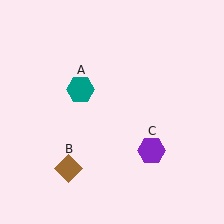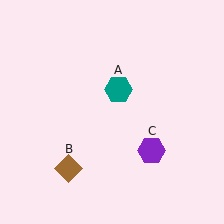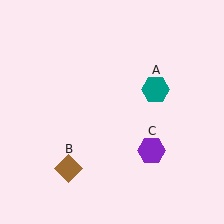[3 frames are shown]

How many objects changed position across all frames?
1 object changed position: teal hexagon (object A).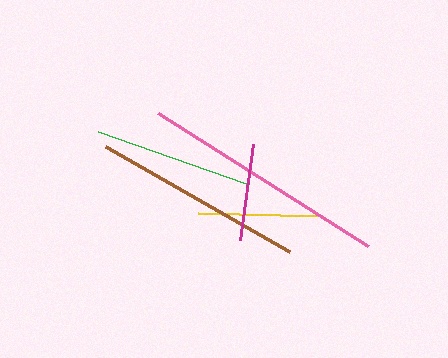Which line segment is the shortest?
The magenta line is the shortest at approximately 96 pixels.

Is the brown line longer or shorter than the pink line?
The pink line is longer than the brown line.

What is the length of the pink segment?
The pink segment is approximately 249 pixels long.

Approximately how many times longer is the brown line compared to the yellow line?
The brown line is approximately 1.7 times the length of the yellow line.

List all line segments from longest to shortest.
From longest to shortest: pink, brown, green, yellow, magenta.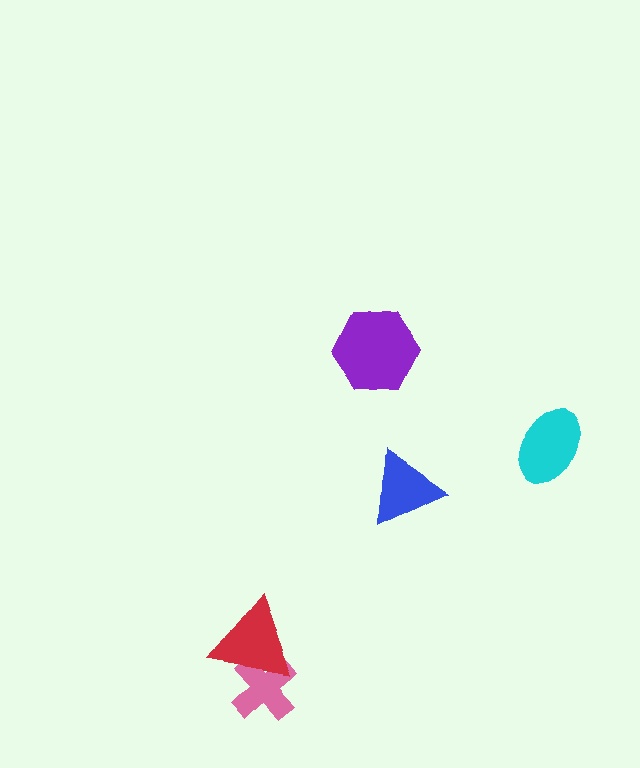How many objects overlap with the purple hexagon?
0 objects overlap with the purple hexagon.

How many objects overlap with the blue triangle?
0 objects overlap with the blue triangle.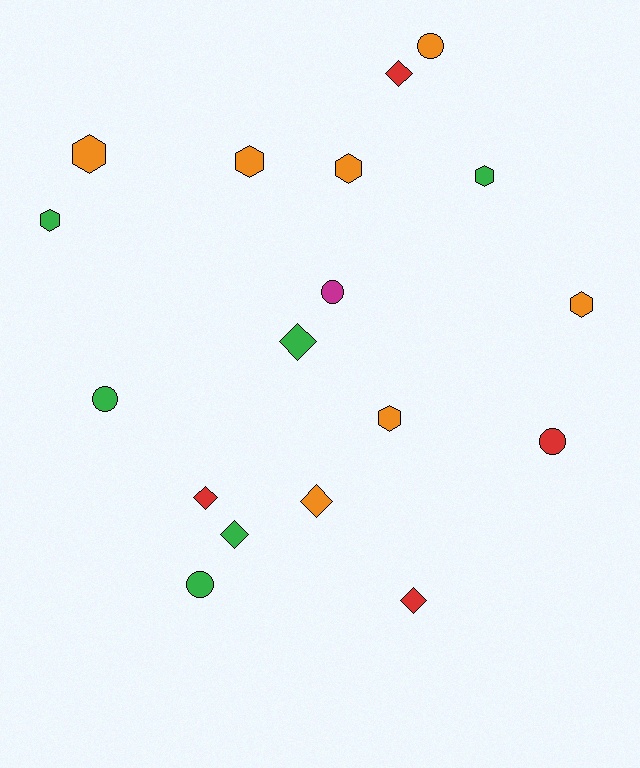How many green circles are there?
There are 2 green circles.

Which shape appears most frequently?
Hexagon, with 7 objects.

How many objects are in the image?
There are 18 objects.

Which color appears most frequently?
Orange, with 7 objects.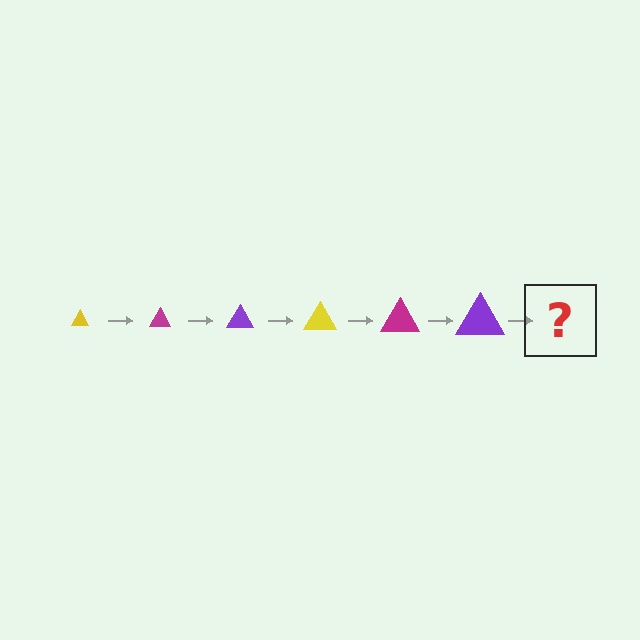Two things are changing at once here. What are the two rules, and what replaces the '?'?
The two rules are that the triangle grows larger each step and the color cycles through yellow, magenta, and purple. The '?' should be a yellow triangle, larger than the previous one.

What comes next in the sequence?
The next element should be a yellow triangle, larger than the previous one.